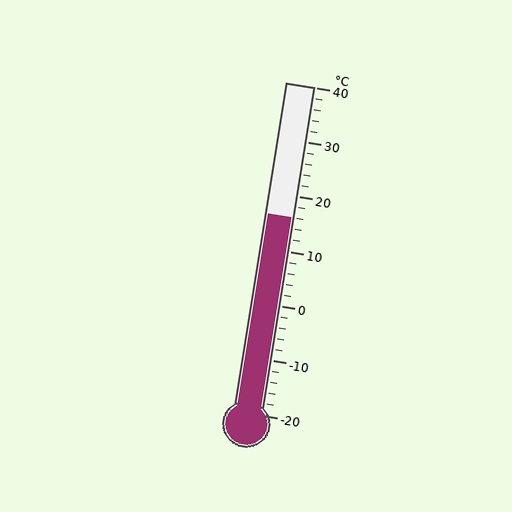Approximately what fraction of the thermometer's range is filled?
The thermometer is filled to approximately 60% of its range.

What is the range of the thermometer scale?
The thermometer scale ranges from -20°C to 40°C.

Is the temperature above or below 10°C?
The temperature is above 10°C.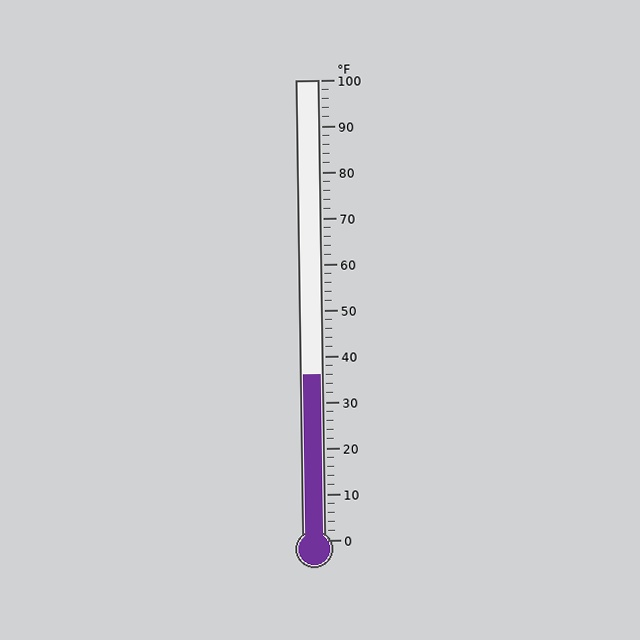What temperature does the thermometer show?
The thermometer shows approximately 36°F.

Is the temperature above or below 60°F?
The temperature is below 60°F.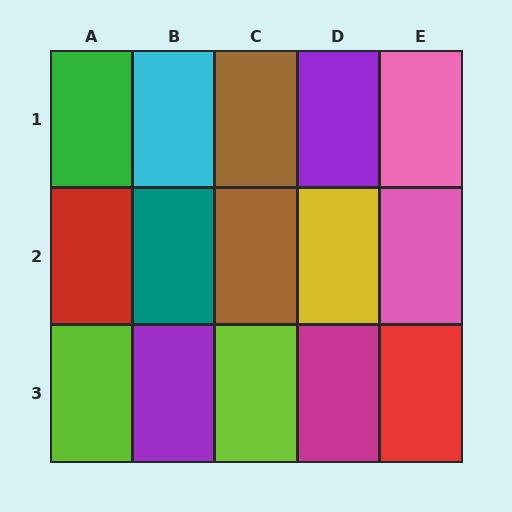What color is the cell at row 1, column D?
Purple.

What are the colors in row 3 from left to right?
Lime, purple, lime, magenta, red.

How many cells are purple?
2 cells are purple.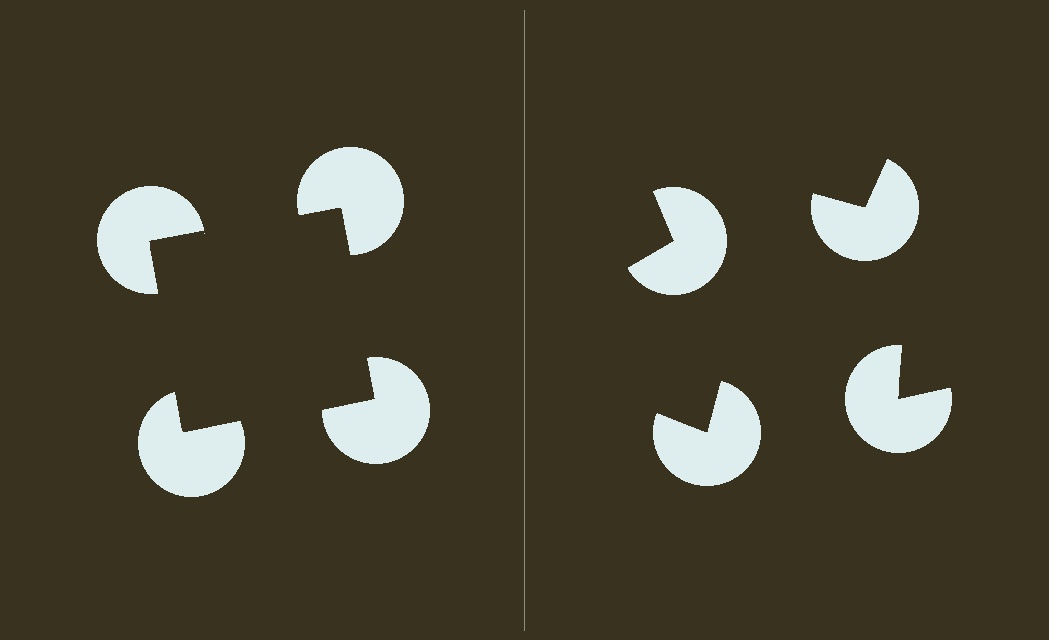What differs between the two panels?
The pac-man discs are positioned identically on both sides; only the wedge orientations differ. On the left they align to a square; on the right they are misaligned.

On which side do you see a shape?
An illusory square appears on the left side. On the right side the wedge cuts are rotated, so no coherent shape forms.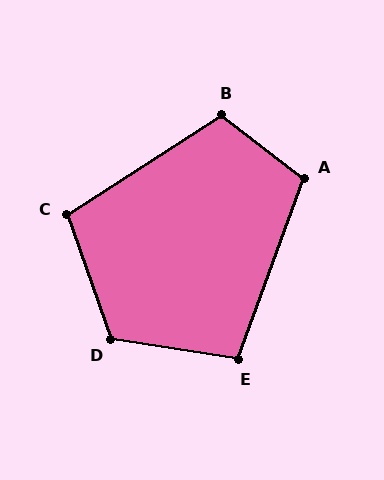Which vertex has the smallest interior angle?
E, at approximately 101 degrees.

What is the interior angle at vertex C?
Approximately 103 degrees (obtuse).